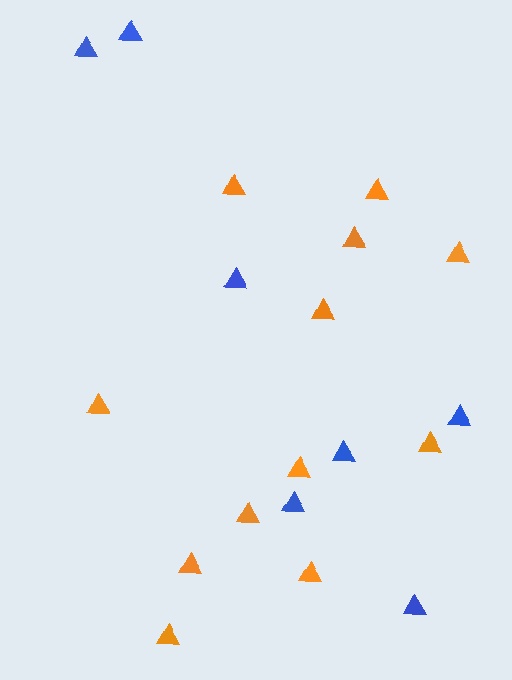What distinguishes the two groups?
There are 2 groups: one group of orange triangles (12) and one group of blue triangles (7).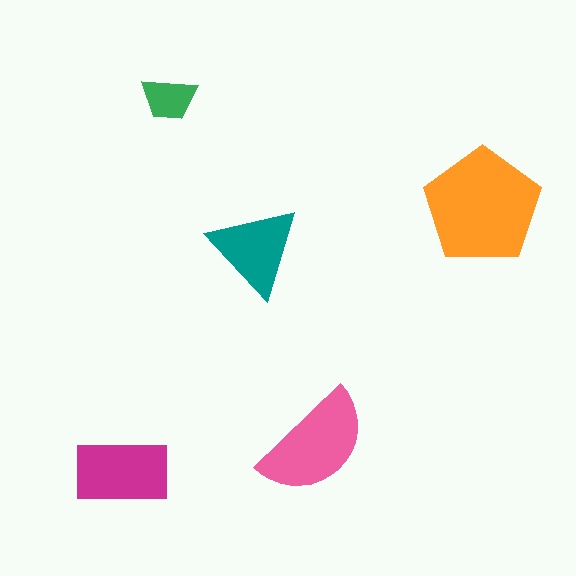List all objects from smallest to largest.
The green trapezoid, the teal triangle, the magenta rectangle, the pink semicircle, the orange pentagon.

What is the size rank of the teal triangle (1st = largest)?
4th.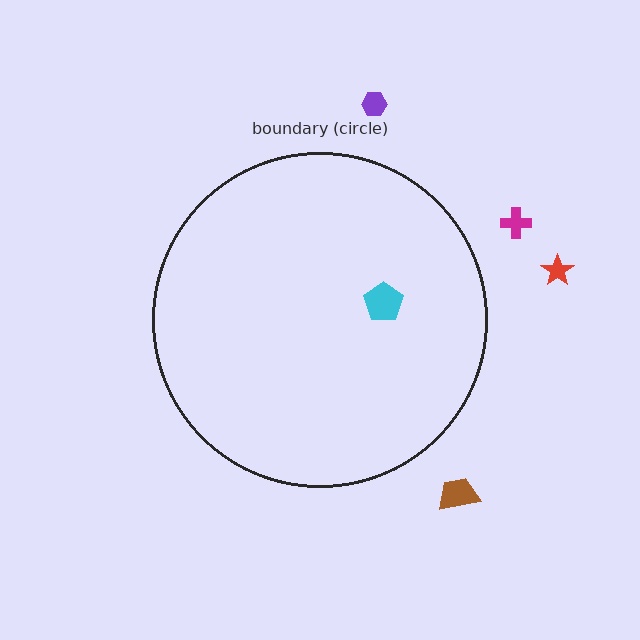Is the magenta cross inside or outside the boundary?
Outside.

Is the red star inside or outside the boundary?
Outside.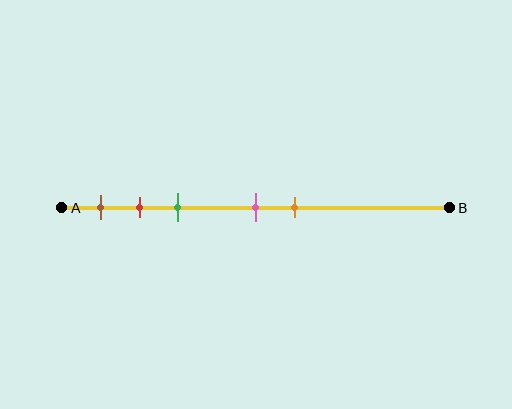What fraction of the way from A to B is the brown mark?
The brown mark is approximately 10% (0.1) of the way from A to B.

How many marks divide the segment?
There are 5 marks dividing the segment.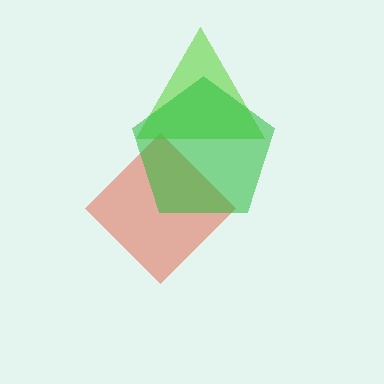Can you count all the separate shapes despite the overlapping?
Yes, there are 3 separate shapes.